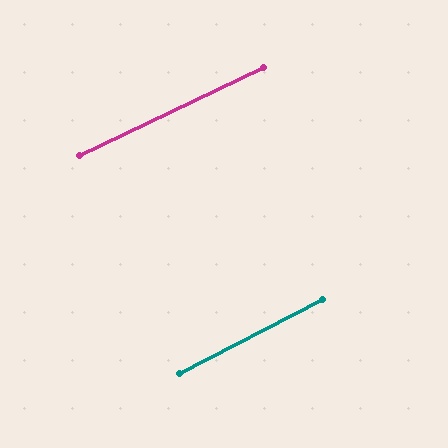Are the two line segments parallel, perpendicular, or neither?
Parallel — their directions differ by only 1.7°.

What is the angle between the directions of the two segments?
Approximately 2 degrees.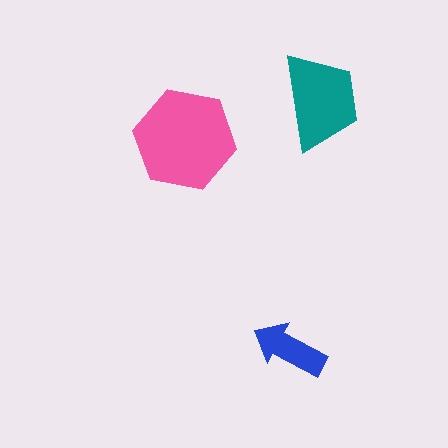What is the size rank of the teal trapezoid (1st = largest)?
2nd.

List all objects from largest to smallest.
The pink hexagon, the teal trapezoid, the blue arrow.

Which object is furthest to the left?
The pink hexagon is leftmost.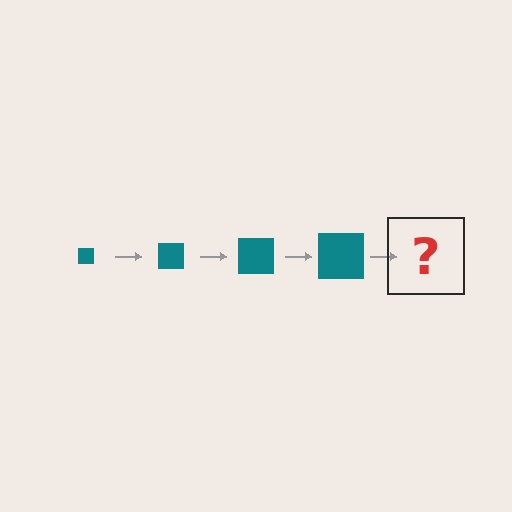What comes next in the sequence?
The next element should be a teal square, larger than the previous one.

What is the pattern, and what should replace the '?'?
The pattern is that the square gets progressively larger each step. The '?' should be a teal square, larger than the previous one.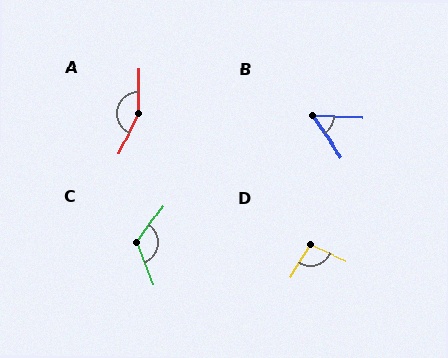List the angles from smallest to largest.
B (52°), D (100°), C (123°), A (156°).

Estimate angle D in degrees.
Approximately 100 degrees.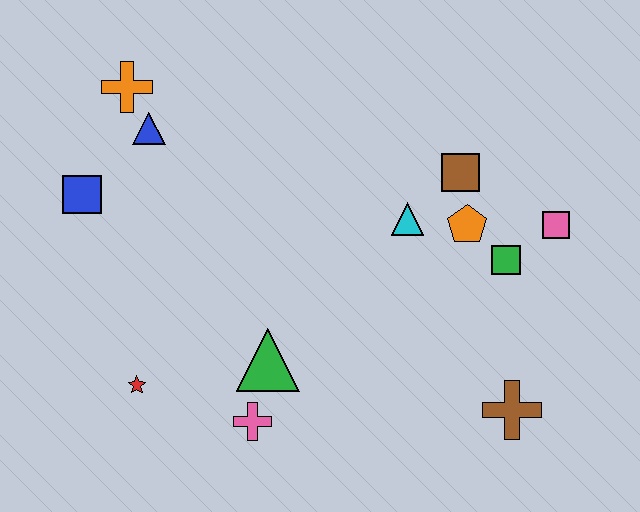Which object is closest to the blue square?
The blue triangle is closest to the blue square.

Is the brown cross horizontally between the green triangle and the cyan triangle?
No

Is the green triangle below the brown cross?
No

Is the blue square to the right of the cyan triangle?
No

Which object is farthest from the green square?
The blue square is farthest from the green square.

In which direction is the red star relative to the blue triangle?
The red star is below the blue triangle.